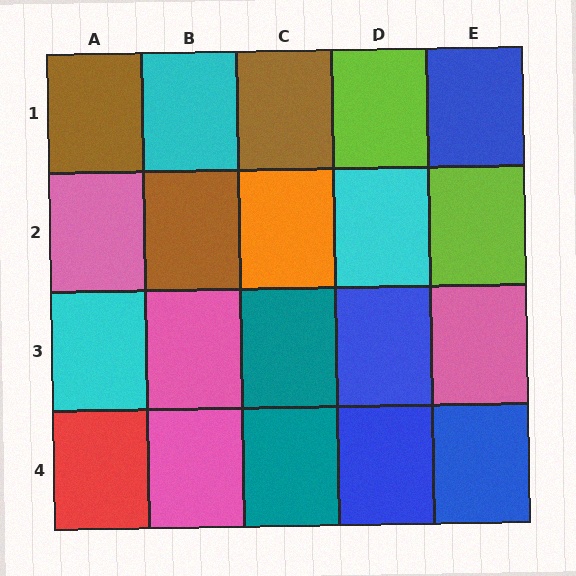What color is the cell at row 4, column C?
Teal.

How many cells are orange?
1 cell is orange.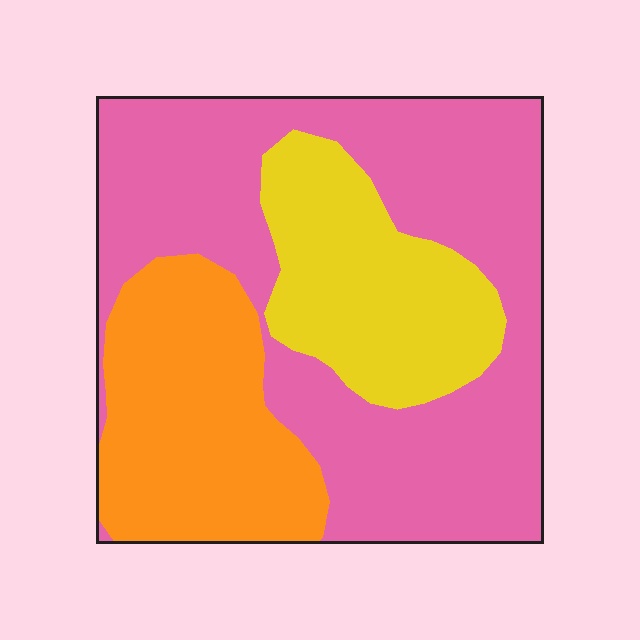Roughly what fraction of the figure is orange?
Orange covers 25% of the figure.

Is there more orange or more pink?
Pink.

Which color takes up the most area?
Pink, at roughly 55%.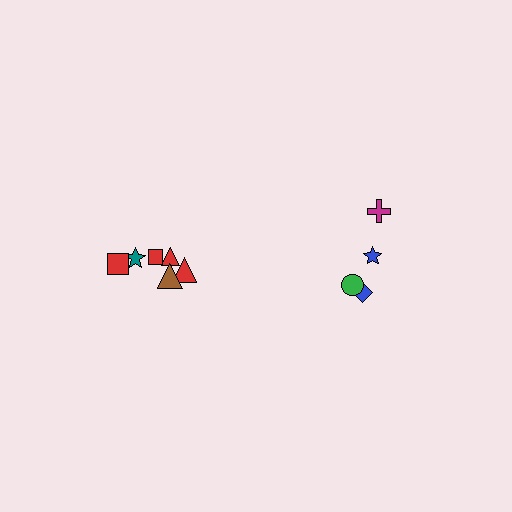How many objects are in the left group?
There are 6 objects.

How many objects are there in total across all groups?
There are 10 objects.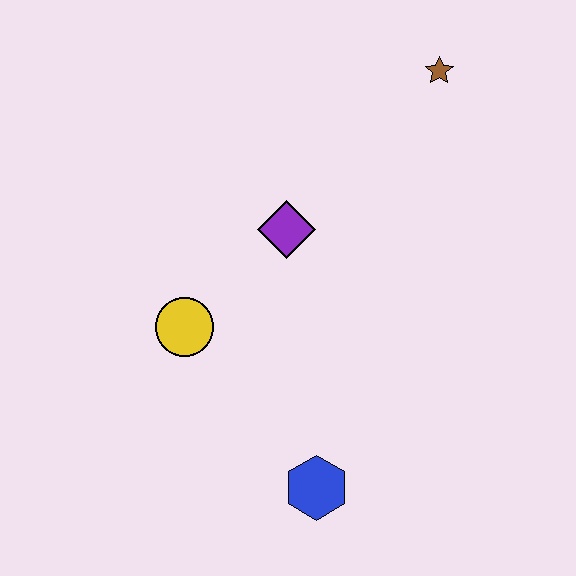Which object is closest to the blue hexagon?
The yellow circle is closest to the blue hexagon.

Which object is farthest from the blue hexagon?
The brown star is farthest from the blue hexagon.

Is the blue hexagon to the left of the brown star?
Yes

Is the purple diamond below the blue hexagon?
No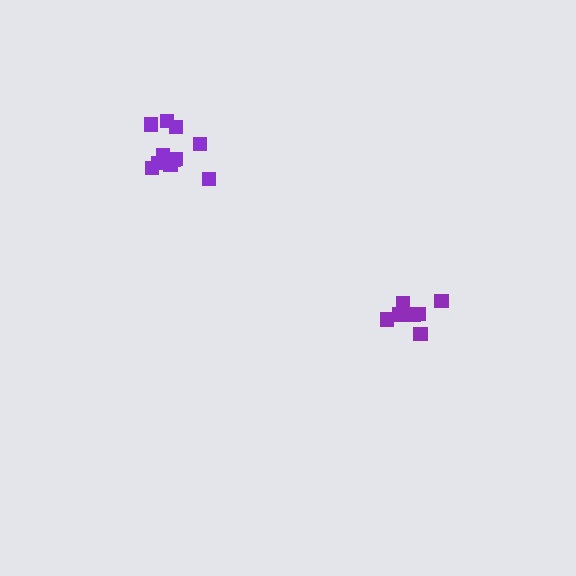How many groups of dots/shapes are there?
There are 2 groups.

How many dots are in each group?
Group 1: 11 dots, Group 2: 7 dots (18 total).